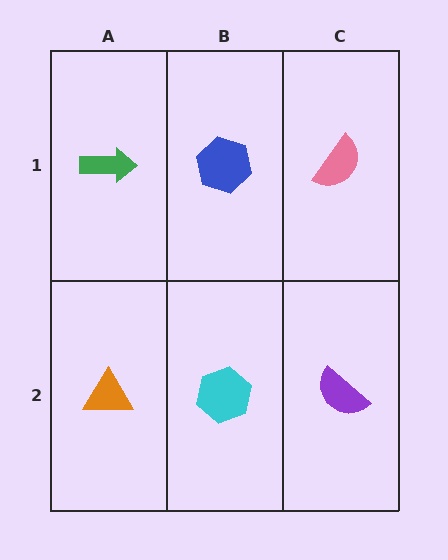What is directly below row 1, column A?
An orange triangle.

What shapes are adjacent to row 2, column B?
A blue hexagon (row 1, column B), an orange triangle (row 2, column A), a purple semicircle (row 2, column C).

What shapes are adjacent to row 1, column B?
A cyan hexagon (row 2, column B), a green arrow (row 1, column A), a pink semicircle (row 1, column C).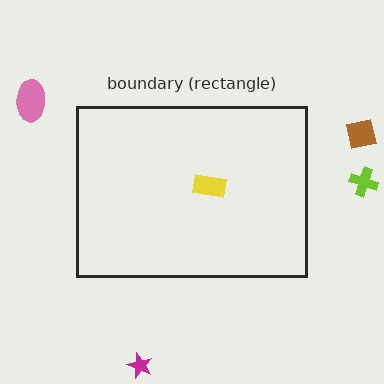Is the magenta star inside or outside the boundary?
Outside.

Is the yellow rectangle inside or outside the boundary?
Inside.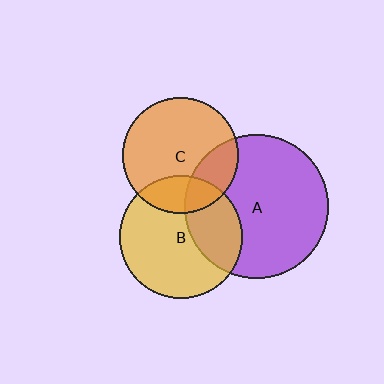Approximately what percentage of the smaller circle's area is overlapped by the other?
Approximately 30%.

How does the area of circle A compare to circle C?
Approximately 1.5 times.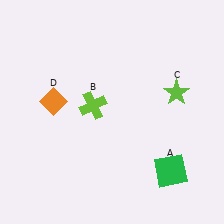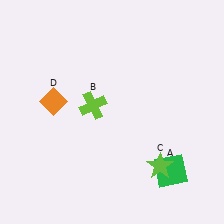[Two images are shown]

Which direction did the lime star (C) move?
The lime star (C) moved down.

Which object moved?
The lime star (C) moved down.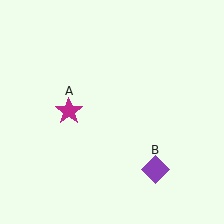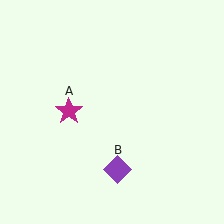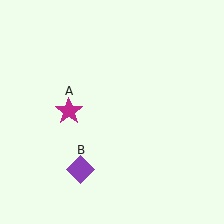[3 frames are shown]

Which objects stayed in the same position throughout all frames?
Magenta star (object A) remained stationary.